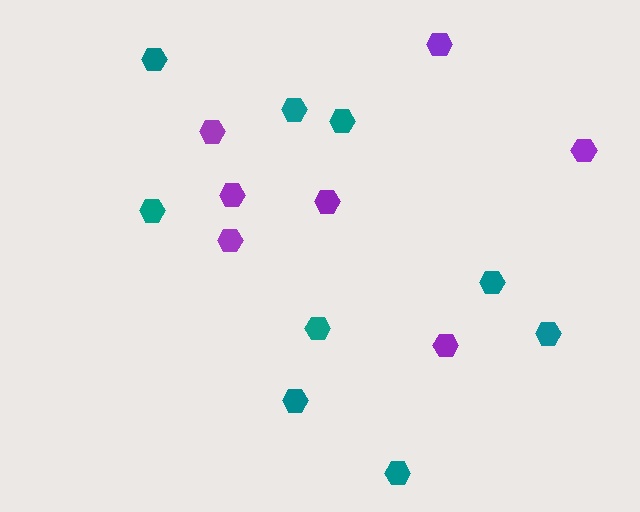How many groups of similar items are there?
There are 2 groups: one group of purple hexagons (7) and one group of teal hexagons (9).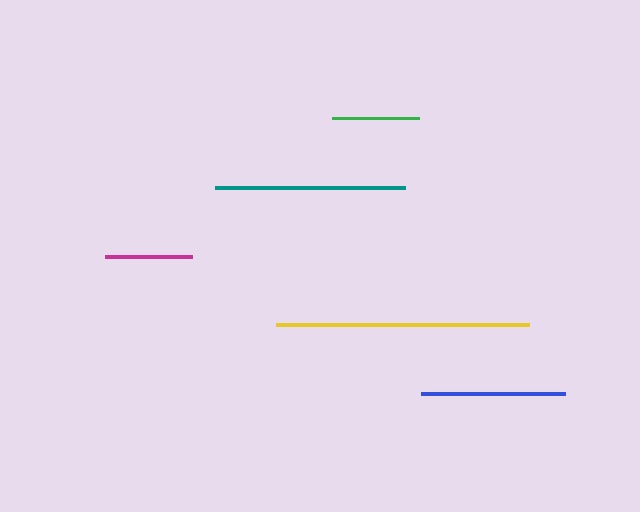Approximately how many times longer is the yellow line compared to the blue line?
The yellow line is approximately 1.8 times the length of the blue line.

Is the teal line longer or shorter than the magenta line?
The teal line is longer than the magenta line.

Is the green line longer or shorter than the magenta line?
The green line is longer than the magenta line.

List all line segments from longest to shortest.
From longest to shortest: yellow, teal, blue, green, magenta.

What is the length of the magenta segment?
The magenta segment is approximately 87 pixels long.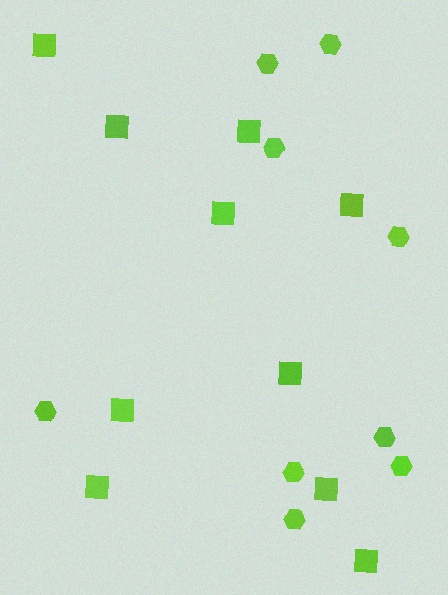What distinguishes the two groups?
There are 2 groups: one group of squares (10) and one group of hexagons (9).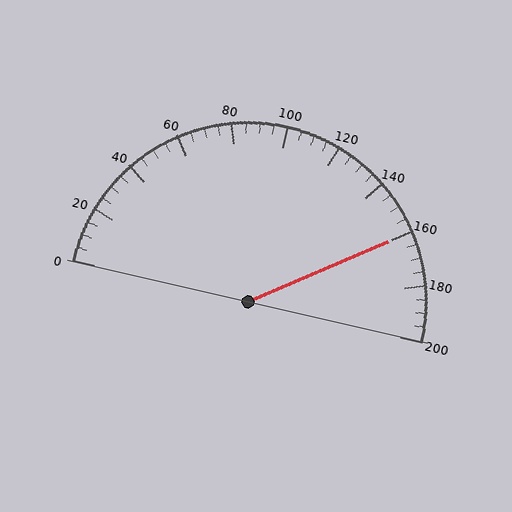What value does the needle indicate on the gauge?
The needle indicates approximately 160.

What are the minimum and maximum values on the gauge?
The gauge ranges from 0 to 200.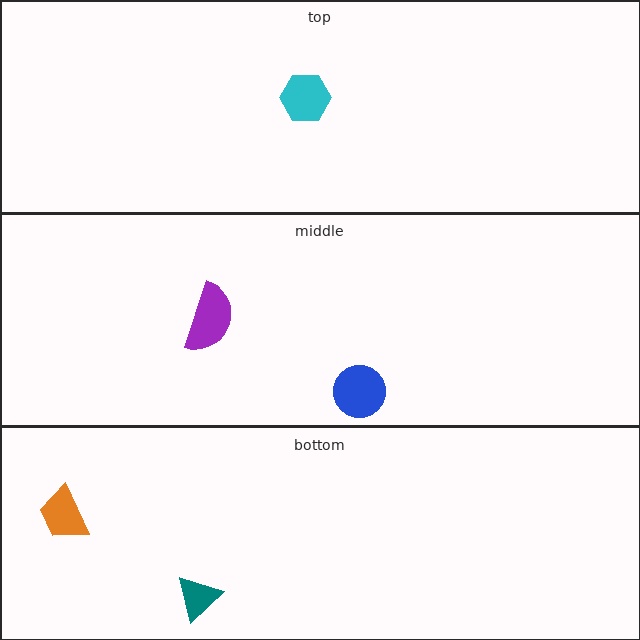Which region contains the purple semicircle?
The middle region.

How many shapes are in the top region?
1.